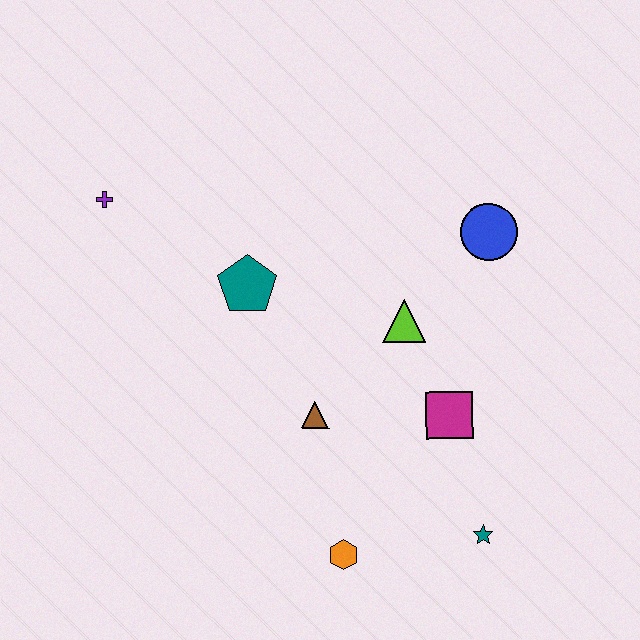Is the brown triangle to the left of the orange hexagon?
Yes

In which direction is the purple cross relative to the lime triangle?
The purple cross is to the left of the lime triangle.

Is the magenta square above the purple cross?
No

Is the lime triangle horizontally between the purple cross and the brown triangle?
No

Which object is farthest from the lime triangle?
The purple cross is farthest from the lime triangle.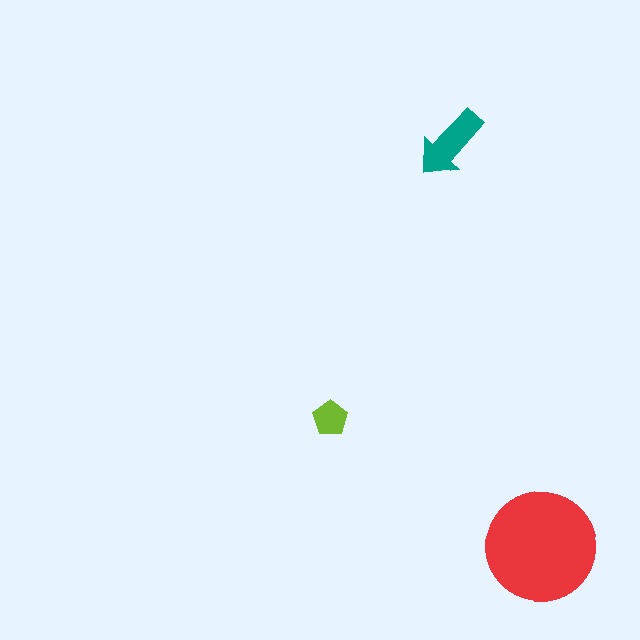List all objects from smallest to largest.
The lime pentagon, the teal arrow, the red circle.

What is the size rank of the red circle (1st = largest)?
1st.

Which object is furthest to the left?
The lime pentagon is leftmost.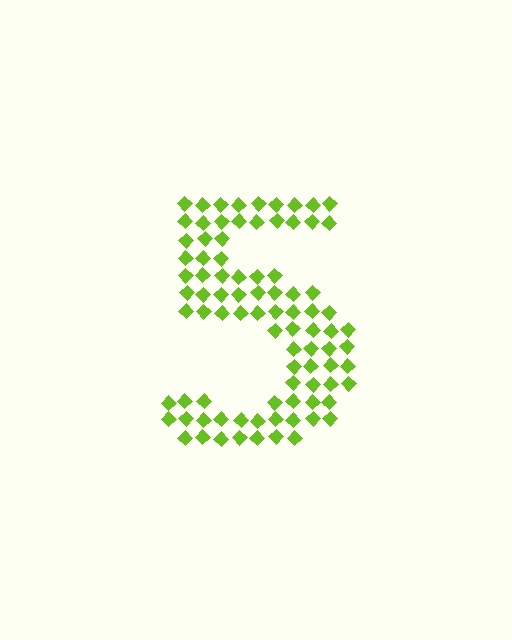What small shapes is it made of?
It is made of small diamonds.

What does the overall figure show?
The overall figure shows the digit 5.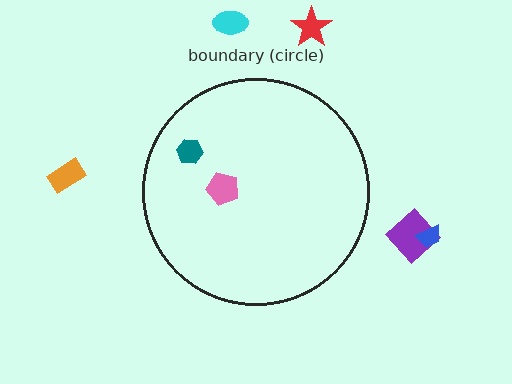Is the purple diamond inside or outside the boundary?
Outside.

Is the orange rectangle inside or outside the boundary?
Outside.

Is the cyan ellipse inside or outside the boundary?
Outside.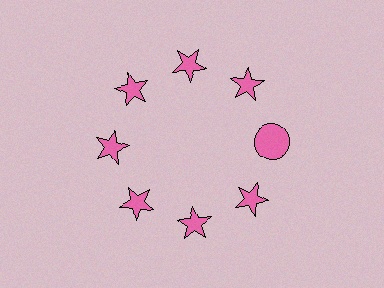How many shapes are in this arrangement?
There are 8 shapes arranged in a ring pattern.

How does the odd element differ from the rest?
It has a different shape: circle instead of star.